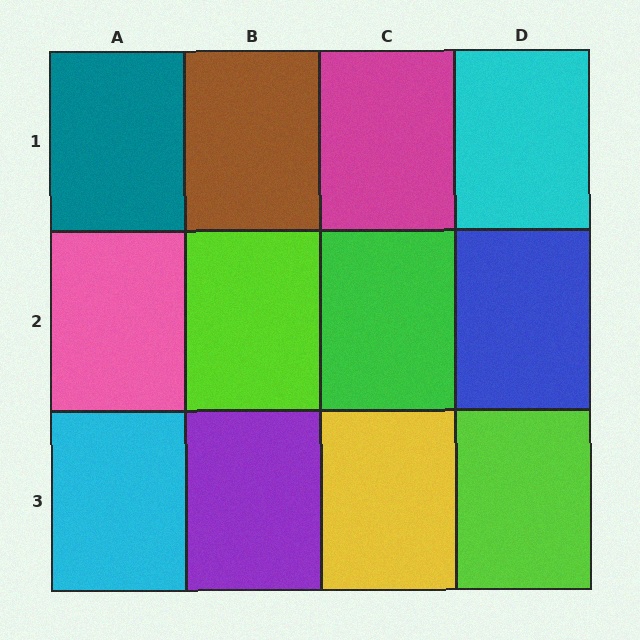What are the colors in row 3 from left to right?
Cyan, purple, yellow, lime.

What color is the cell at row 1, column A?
Teal.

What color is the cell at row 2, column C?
Green.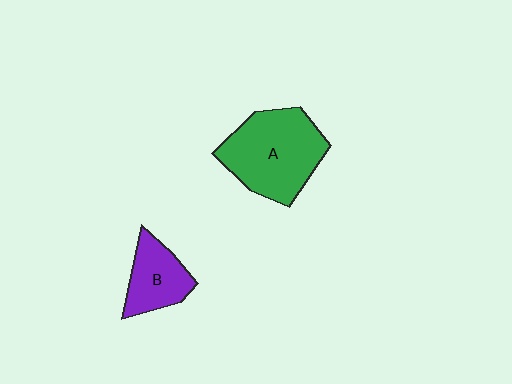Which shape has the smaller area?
Shape B (purple).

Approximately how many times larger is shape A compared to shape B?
Approximately 1.9 times.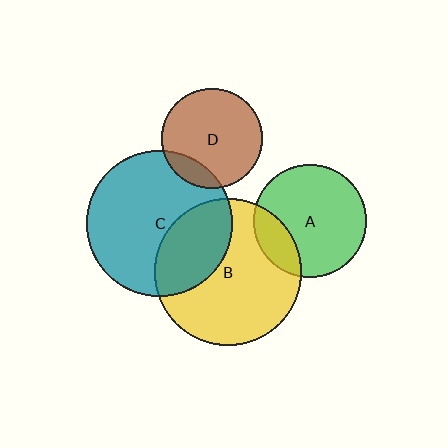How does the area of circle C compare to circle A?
Approximately 1.7 times.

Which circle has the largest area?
Circle B (yellow).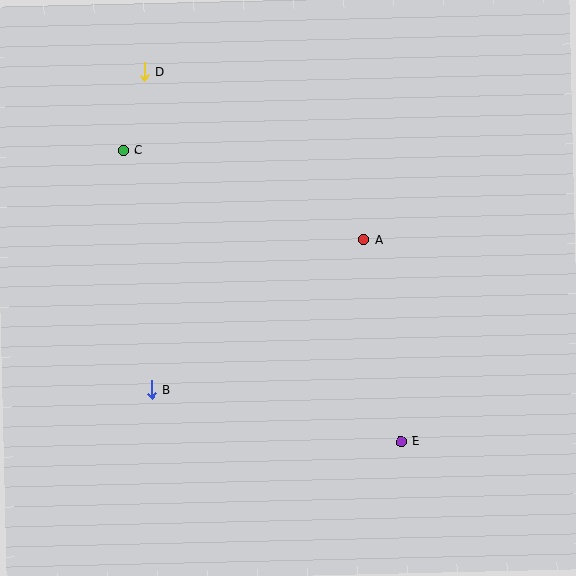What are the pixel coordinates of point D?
Point D is at (144, 72).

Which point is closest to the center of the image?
Point A at (364, 240) is closest to the center.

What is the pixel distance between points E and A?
The distance between E and A is 205 pixels.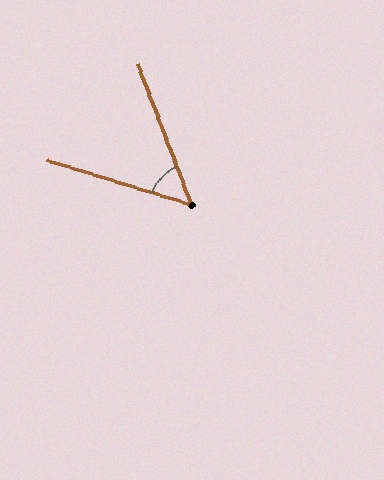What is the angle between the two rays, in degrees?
Approximately 52 degrees.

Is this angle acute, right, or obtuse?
It is acute.